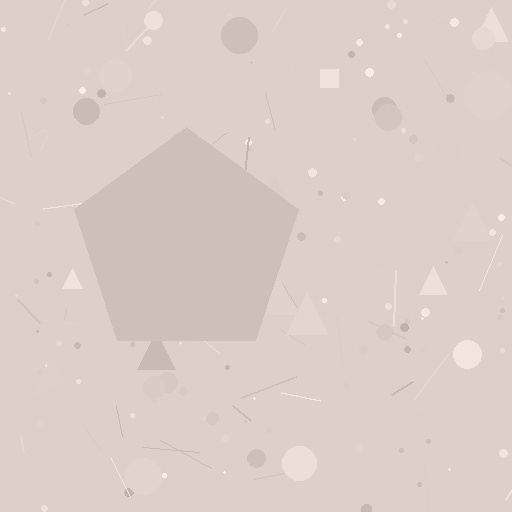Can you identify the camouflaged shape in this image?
The camouflaged shape is a pentagon.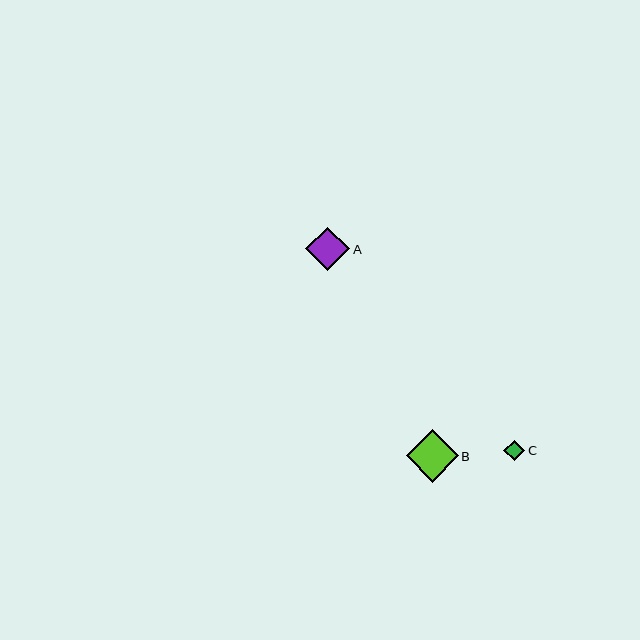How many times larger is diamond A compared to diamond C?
Diamond A is approximately 2.1 times the size of diamond C.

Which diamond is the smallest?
Diamond C is the smallest with a size of approximately 21 pixels.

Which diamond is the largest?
Diamond B is the largest with a size of approximately 52 pixels.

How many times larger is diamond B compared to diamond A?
Diamond B is approximately 1.2 times the size of diamond A.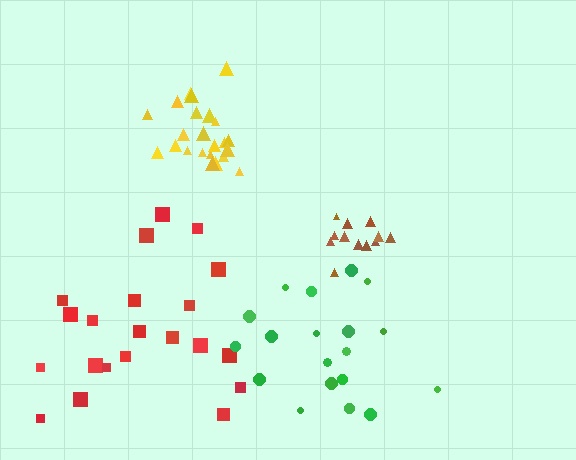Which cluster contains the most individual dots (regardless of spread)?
Yellow (23).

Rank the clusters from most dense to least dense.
yellow, brown, green, red.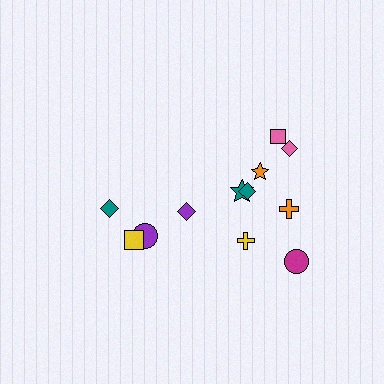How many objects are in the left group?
There are 5 objects.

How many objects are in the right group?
There are 8 objects.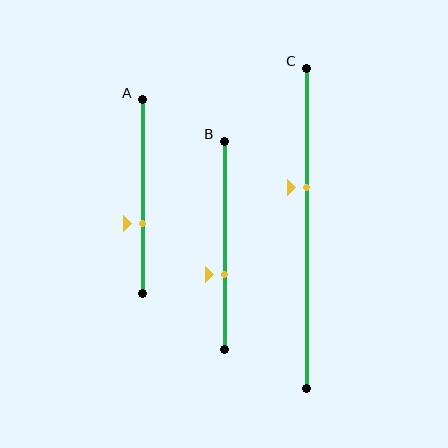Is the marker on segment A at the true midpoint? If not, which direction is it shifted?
No, the marker on segment A is shifted downward by about 14% of the segment length.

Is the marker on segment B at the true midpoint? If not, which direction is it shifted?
No, the marker on segment B is shifted downward by about 14% of the segment length.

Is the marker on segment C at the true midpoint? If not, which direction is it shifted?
No, the marker on segment C is shifted upward by about 13% of the segment length.